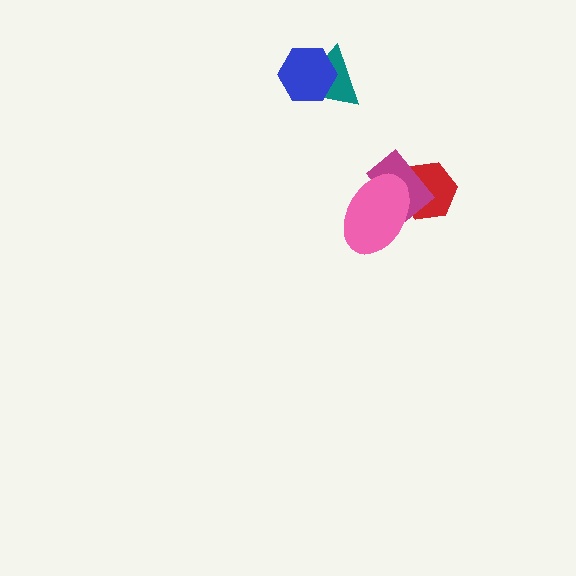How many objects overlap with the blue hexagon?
1 object overlaps with the blue hexagon.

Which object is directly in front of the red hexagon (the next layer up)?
The magenta rectangle is directly in front of the red hexagon.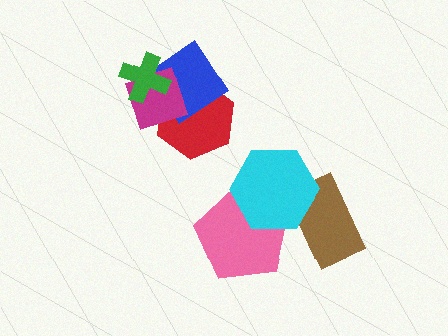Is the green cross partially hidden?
No, no other shape covers it.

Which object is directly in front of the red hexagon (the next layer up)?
The blue diamond is directly in front of the red hexagon.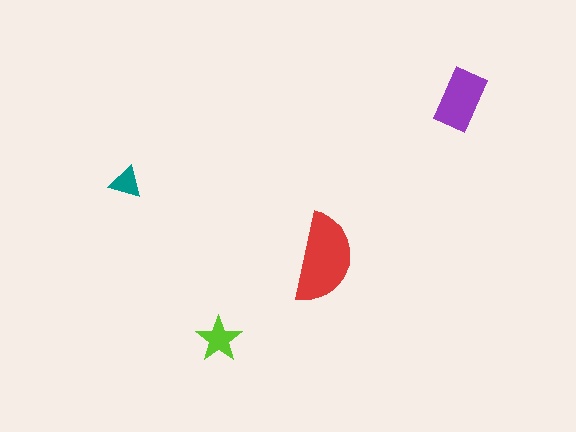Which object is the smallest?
The teal triangle.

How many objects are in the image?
There are 4 objects in the image.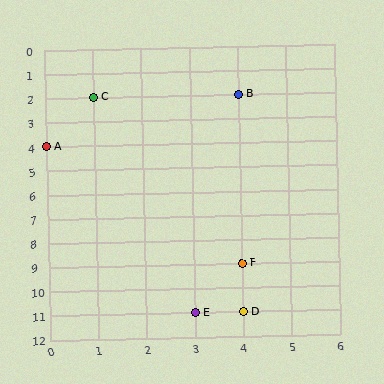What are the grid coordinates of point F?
Point F is at grid coordinates (4, 9).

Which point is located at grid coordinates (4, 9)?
Point F is at (4, 9).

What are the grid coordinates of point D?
Point D is at grid coordinates (4, 11).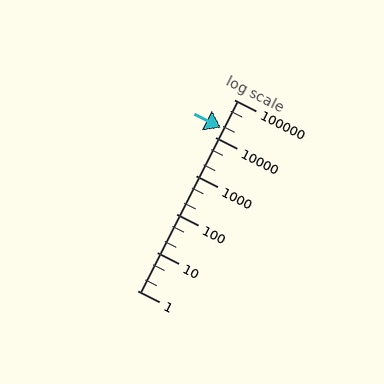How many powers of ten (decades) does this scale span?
The scale spans 5 decades, from 1 to 100000.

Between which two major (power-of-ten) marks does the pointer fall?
The pointer is between 10000 and 100000.